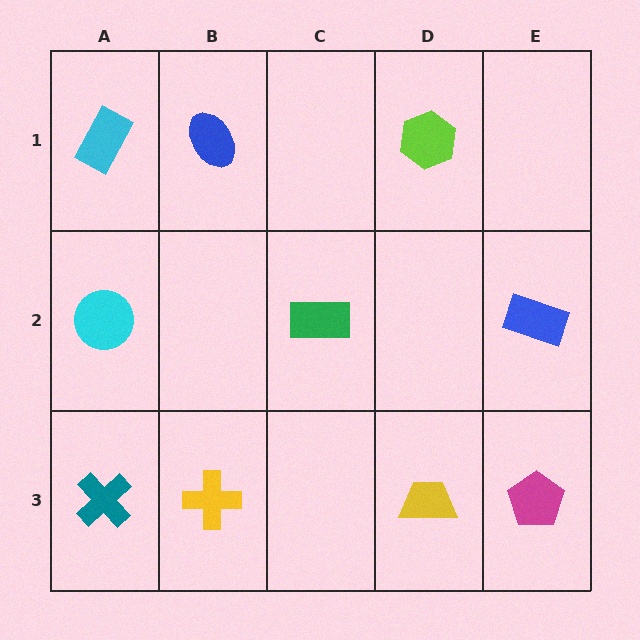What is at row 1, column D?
A lime hexagon.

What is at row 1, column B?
A blue ellipse.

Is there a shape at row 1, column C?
No, that cell is empty.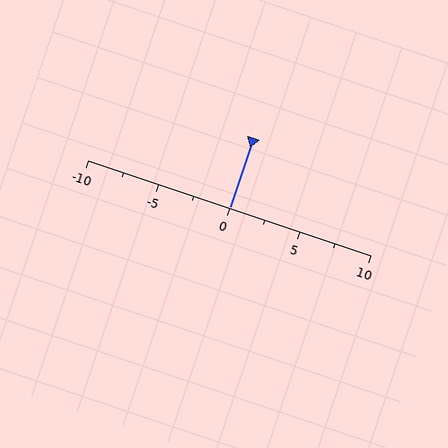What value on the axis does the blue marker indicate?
The marker indicates approximately 0.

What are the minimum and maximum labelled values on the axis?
The axis runs from -10 to 10.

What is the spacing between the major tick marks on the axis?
The major ticks are spaced 5 apart.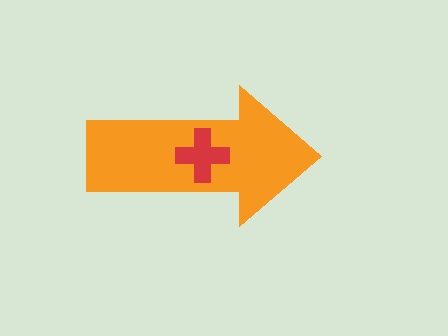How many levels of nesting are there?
2.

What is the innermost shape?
The red cross.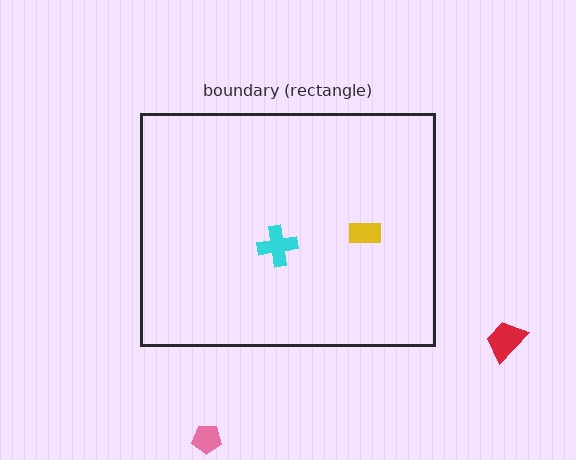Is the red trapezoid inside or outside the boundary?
Outside.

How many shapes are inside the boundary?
2 inside, 2 outside.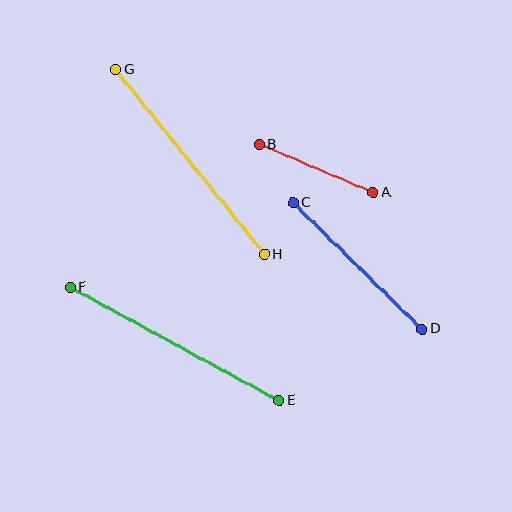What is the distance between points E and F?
The distance is approximately 237 pixels.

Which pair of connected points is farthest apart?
Points G and H are farthest apart.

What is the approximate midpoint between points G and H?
The midpoint is at approximately (190, 162) pixels.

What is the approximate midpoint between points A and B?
The midpoint is at approximately (316, 169) pixels.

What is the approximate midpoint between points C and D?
The midpoint is at approximately (358, 266) pixels.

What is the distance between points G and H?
The distance is approximately 237 pixels.